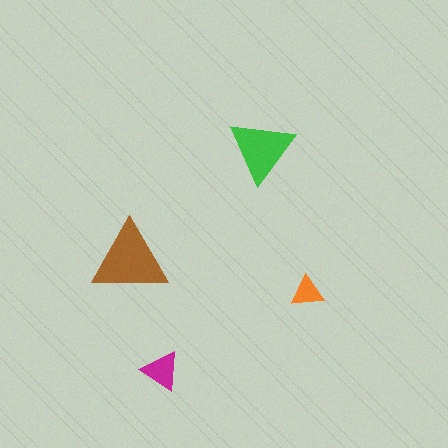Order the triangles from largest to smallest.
the brown one, the green one, the magenta one, the orange one.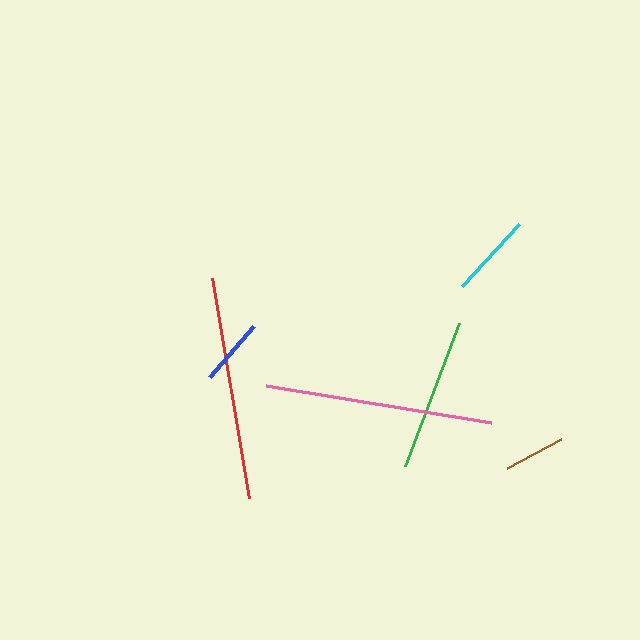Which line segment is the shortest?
The brown line is the shortest at approximately 61 pixels.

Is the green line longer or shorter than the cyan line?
The green line is longer than the cyan line.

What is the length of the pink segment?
The pink segment is approximately 229 pixels long.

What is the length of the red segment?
The red segment is approximately 223 pixels long.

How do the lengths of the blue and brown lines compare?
The blue and brown lines are approximately the same length.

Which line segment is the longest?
The pink line is the longest at approximately 229 pixels.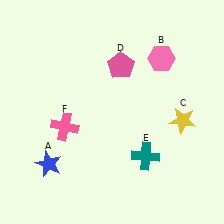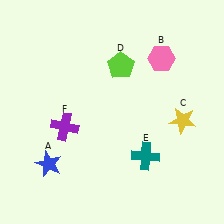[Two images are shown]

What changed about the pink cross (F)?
In Image 1, F is pink. In Image 2, it changed to purple.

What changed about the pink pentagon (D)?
In Image 1, D is pink. In Image 2, it changed to lime.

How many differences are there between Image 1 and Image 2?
There are 2 differences between the two images.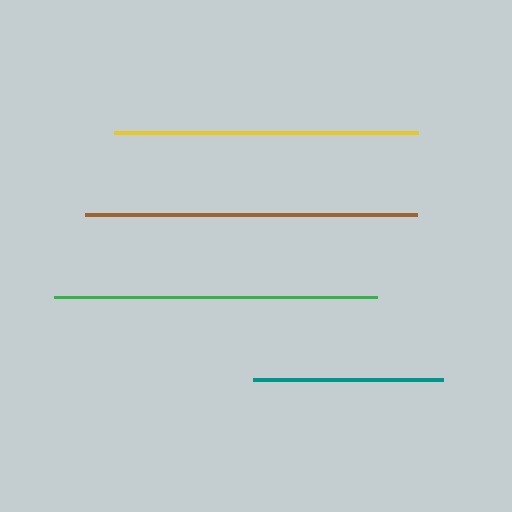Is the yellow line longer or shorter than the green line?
The green line is longer than the yellow line.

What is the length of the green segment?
The green segment is approximately 323 pixels long.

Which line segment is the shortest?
The teal line is the shortest at approximately 190 pixels.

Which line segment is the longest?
The brown line is the longest at approximately 332 pixels.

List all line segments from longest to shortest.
From longest to shortest: brown, green, yellow, teal.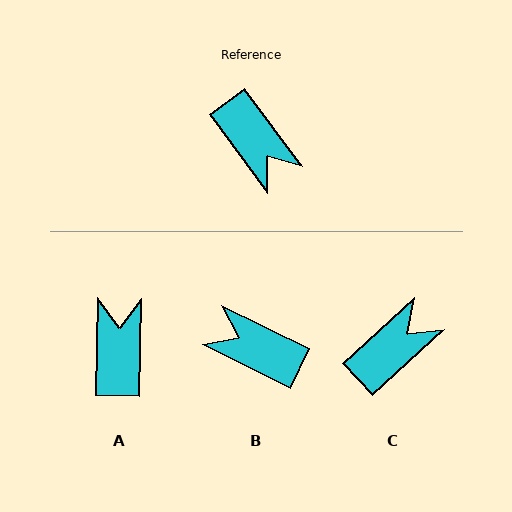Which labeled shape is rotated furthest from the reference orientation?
B, about 153 degrees away.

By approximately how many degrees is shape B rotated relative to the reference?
Approximately 153 degrees clockwise.